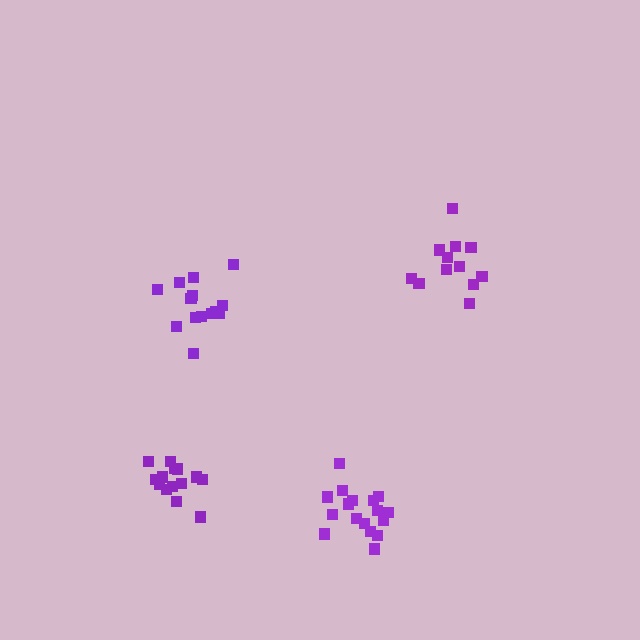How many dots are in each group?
Group 1: 17 dots, Group 2: 14 dots, Group 3: 12 dots, Group 4: 14 dots (57 total).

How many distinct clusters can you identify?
There are 4 distinct clusters.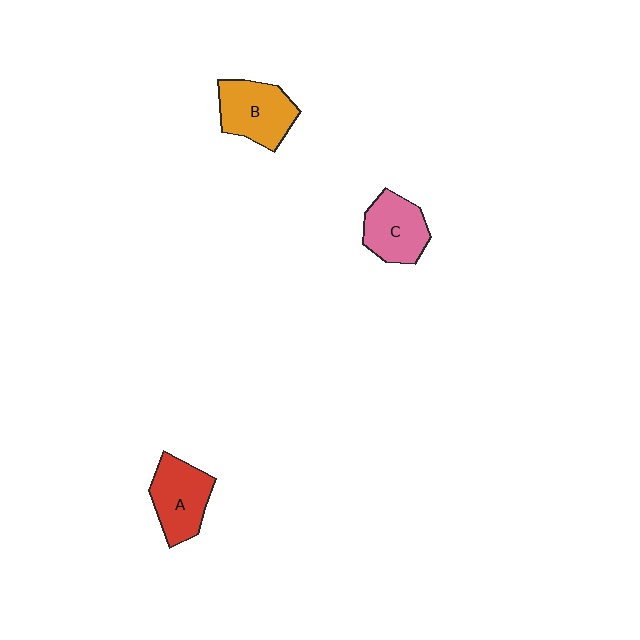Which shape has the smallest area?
Shape C (pink).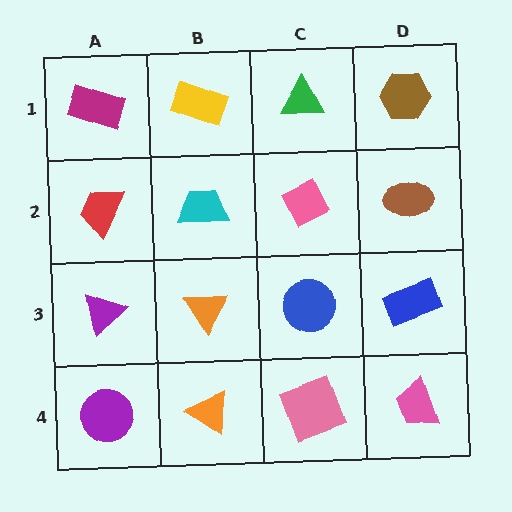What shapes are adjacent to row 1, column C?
A pink diamond (row 2, column C), a yellow rectangle (row 1, column B), a brown hexagon (row 1, column D).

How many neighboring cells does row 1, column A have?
2.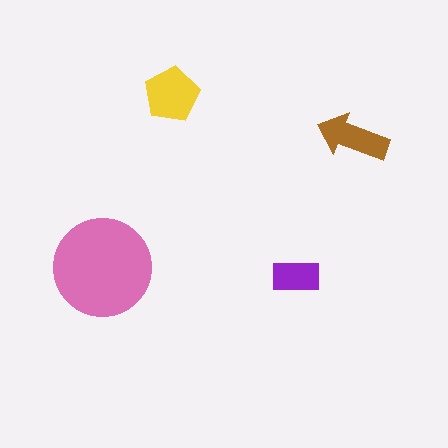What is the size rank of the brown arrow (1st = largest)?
3rd.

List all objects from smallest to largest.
The purple rectangle, the brown arrow, the yellow pentagon, the pink circle.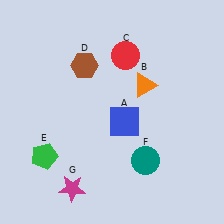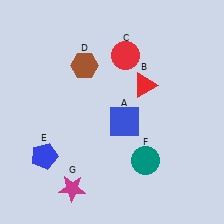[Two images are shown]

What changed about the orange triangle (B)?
In Image 1, B is orange. In Image 2, it changed to red.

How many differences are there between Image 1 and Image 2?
There are 2 differences between the two images.